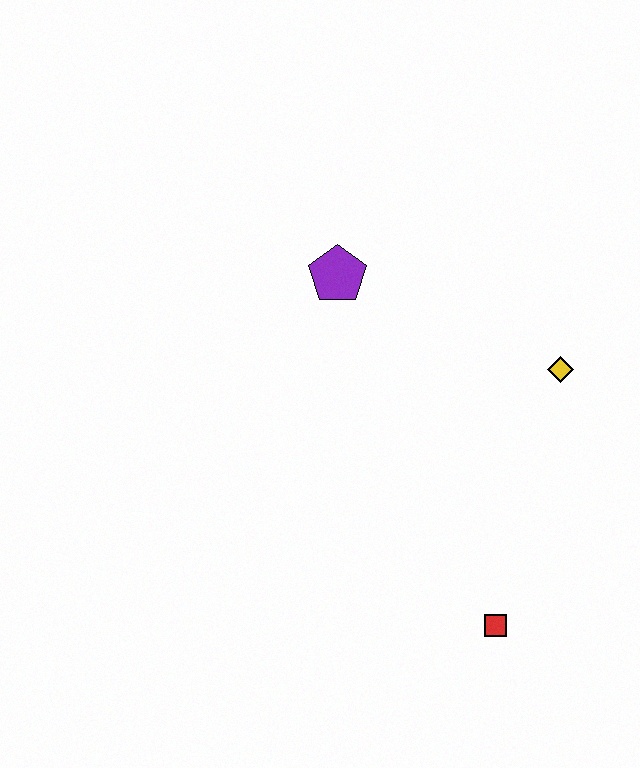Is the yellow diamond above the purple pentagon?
No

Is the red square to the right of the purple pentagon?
Yes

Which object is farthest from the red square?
The purple pentagon is farthest from the red square.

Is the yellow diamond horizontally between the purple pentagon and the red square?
No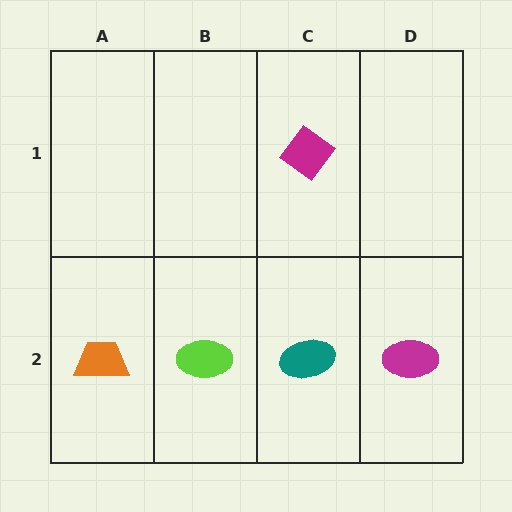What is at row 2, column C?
A teal ellipse.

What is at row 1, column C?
A magenta diamond.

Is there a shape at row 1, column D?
No, that cell is empty.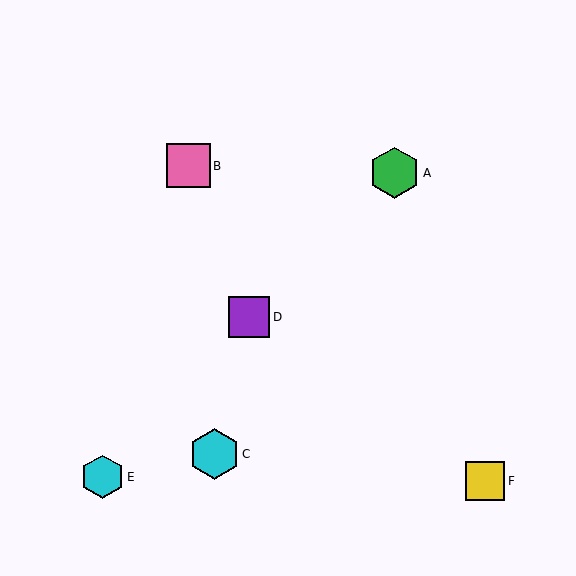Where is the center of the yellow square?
The center of the yellow square is at (485, 481).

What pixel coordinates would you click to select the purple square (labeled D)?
Click at (249, 317) to select the purple square D.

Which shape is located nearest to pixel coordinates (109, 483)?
The cyan hexagon (labeled E) at (102, 477) is nearest to that location.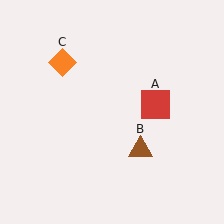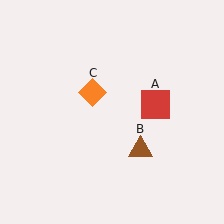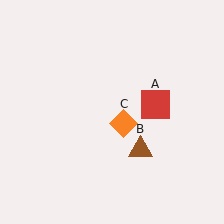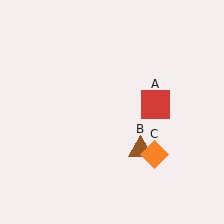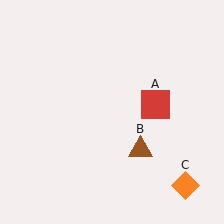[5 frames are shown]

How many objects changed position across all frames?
1 object changed position: orange diamond (object C).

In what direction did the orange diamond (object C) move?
The orange diamond (object C) moved down and to the right.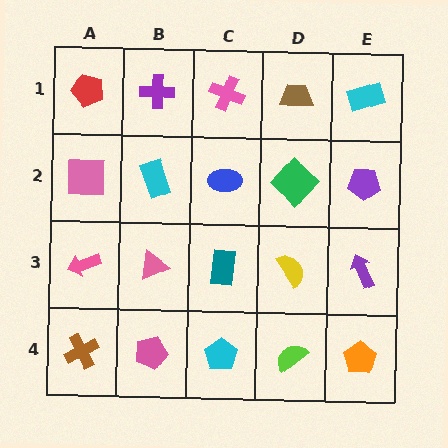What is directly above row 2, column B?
A purple cross.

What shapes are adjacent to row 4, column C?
A teal rectangle (row 3, column C), a pink pentagon (row 4, column B), a lime semicircle (row 4, column D).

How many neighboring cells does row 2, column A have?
3.